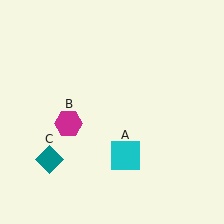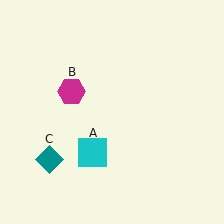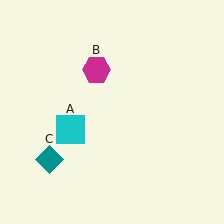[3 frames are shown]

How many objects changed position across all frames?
2 objects changed position: cyan square (object A), magenta hexagon (object B).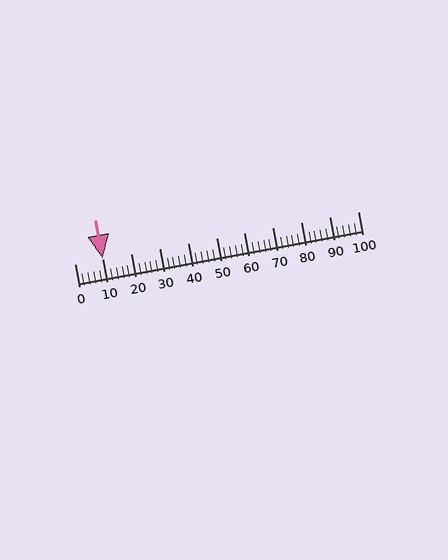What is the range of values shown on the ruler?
The ruler shows values from 0 to 100.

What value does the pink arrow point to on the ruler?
The pink arrow points to approximately 10.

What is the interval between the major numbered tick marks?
The major tick marks are spaced 10 units apart.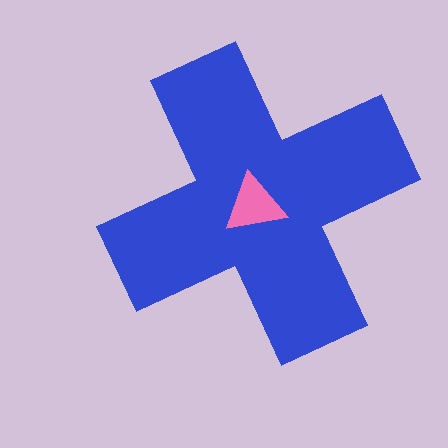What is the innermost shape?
The pink triangle.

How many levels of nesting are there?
2.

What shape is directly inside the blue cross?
The pink triangle.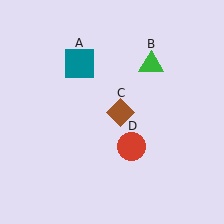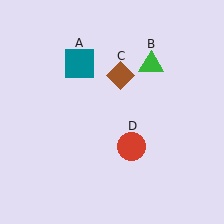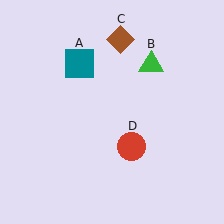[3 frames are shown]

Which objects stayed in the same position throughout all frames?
Teal square (object A) and green triangle (object B) and red circle (object D) remained stationary.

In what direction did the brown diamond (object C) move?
The brown diamond (object C) moved up.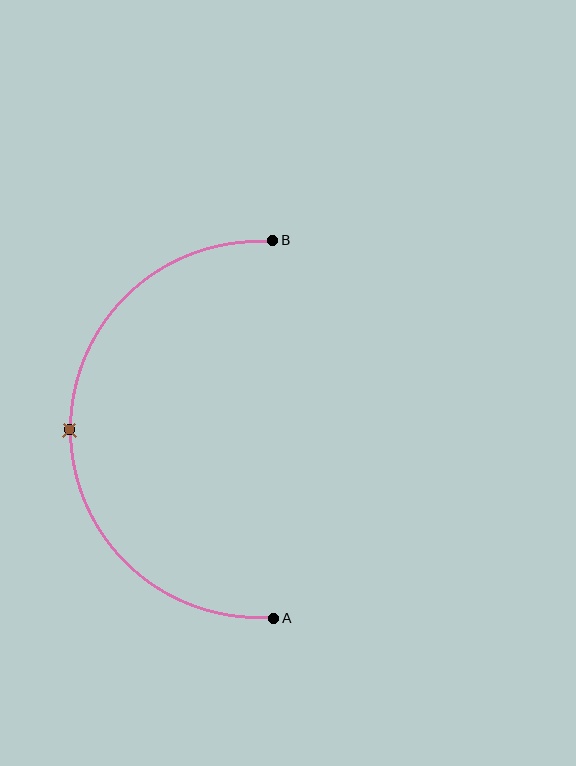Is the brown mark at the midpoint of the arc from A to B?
Yes. The brown mark lies on the arc at equal arc-length from both A and B — it is the arc midpoint.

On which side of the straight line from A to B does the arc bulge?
The arc bulges to the left of the straight line connecting A and B.